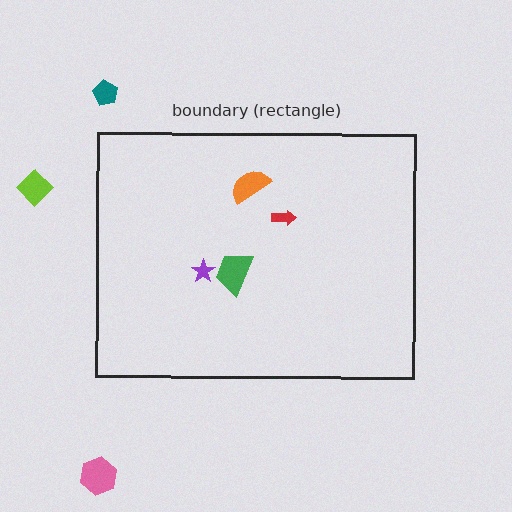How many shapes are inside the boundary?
4 inside, 3 outside.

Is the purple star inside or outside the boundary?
Inside.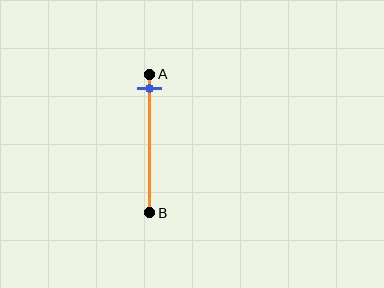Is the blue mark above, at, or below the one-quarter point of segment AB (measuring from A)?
The blue mark is above the one-quarter point of segment AB.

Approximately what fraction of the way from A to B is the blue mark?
The blue mark is approximately 10% of the way from A to B.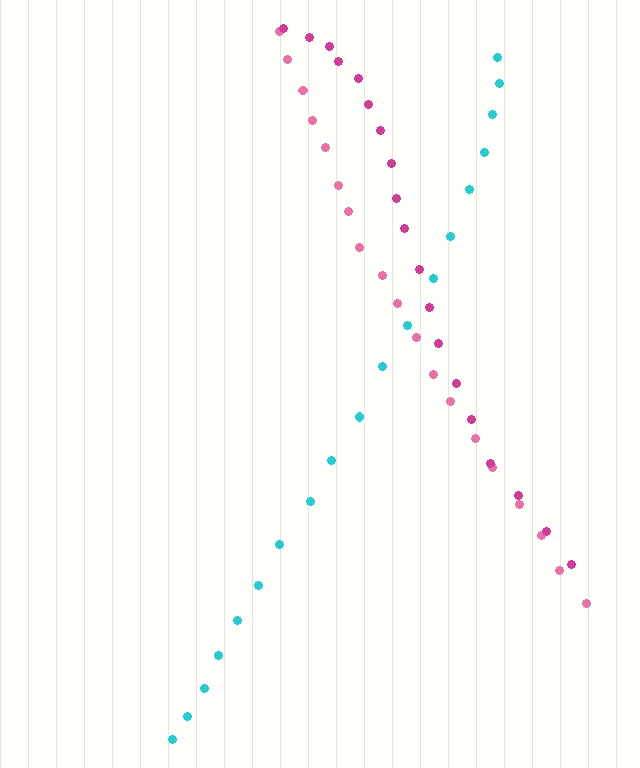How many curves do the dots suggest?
There are 3 distinct paths.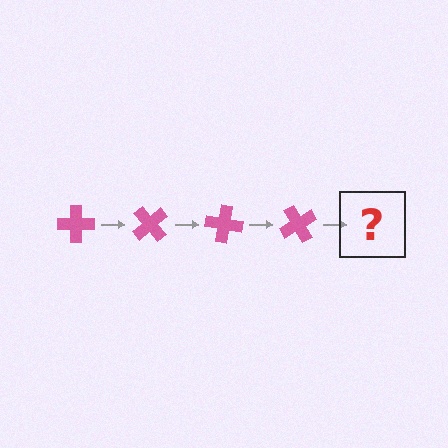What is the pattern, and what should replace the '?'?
The pattern is that the cross rotates 50 degrees each step. The '?' should be a pink cross rotated 200 degrees.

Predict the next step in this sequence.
The next step is a pink cross rotated 200 degrees.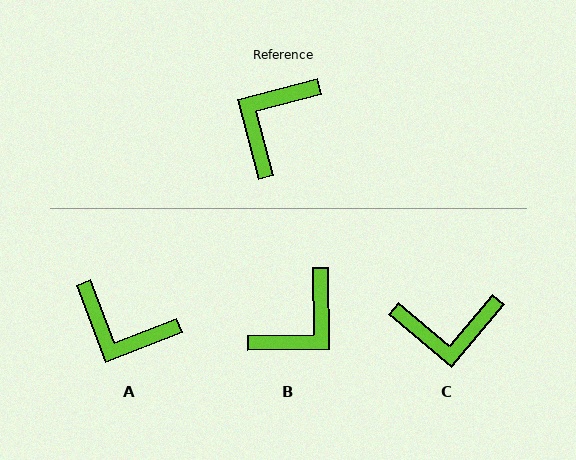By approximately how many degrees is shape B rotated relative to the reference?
Approximately 166 degrees counter-clockwise.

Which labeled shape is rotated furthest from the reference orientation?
B, about 166 degrees away.